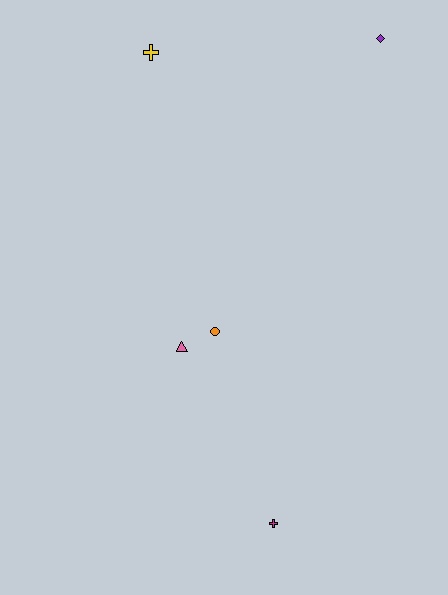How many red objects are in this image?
There are no red objects.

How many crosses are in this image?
There are 2 crosses.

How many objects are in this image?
There are 5 objects.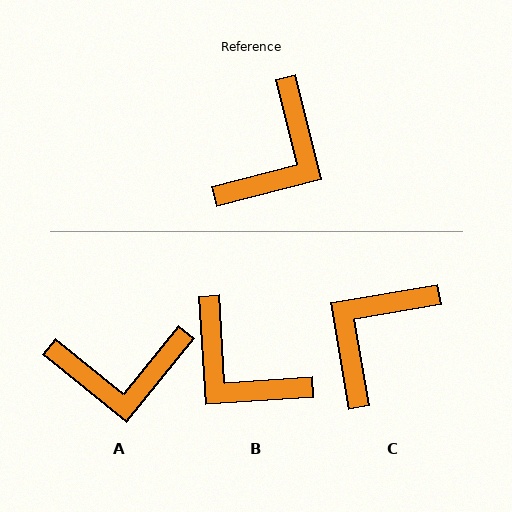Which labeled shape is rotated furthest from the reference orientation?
C, about 175 degrees away.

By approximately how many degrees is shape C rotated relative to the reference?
Approximately 175 degrees counter-clockwise.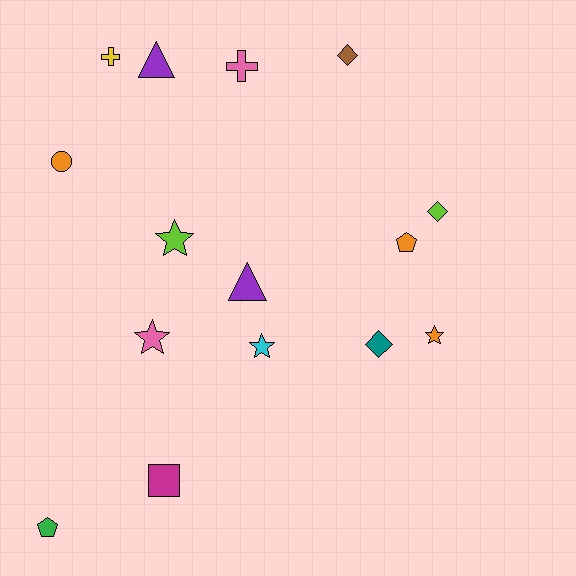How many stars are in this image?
There are 4 stars.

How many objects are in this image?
There are 15 objects.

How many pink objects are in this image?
There are 2 pink objects.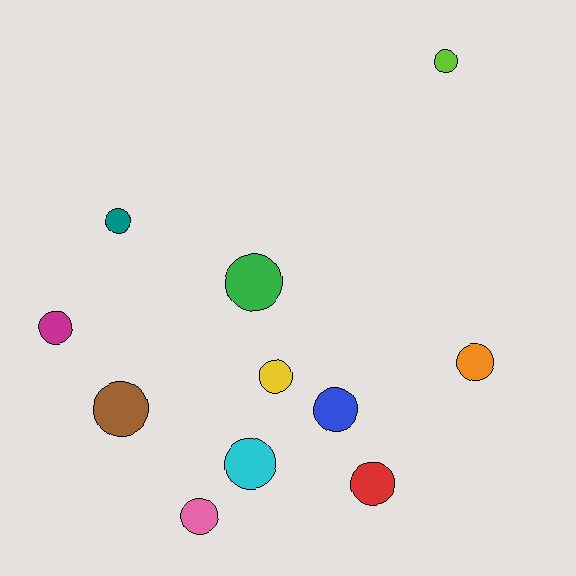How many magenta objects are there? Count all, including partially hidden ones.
There is 1 magenta object.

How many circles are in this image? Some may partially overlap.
There are 11 circles.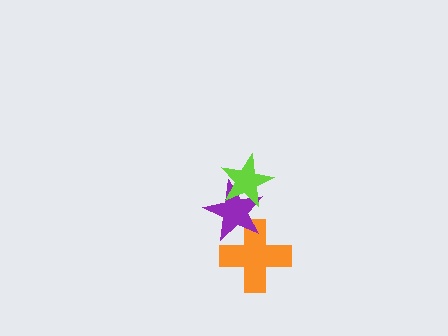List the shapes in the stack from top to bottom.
From top to bottom: the lime star, the purple star, the orange cross.